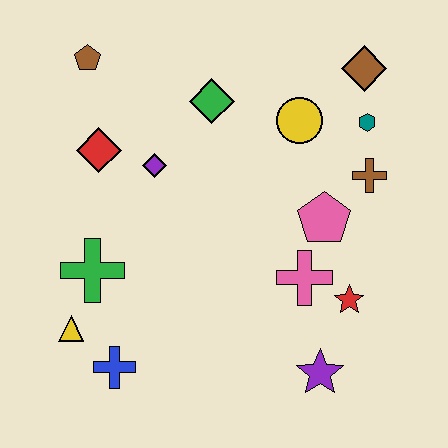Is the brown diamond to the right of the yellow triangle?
Yes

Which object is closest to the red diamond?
The purple diamond is closest to the red diamond.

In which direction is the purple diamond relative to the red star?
The purple diamond is to the left of the red star.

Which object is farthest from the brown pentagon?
The purple star is farthest from the brown pentagon.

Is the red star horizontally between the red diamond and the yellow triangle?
No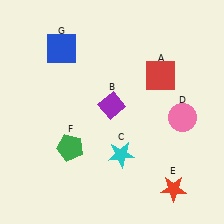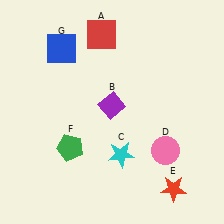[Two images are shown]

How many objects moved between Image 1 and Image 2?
2 objects moved between the two images.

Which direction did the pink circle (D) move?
The pink circle (D) moved down.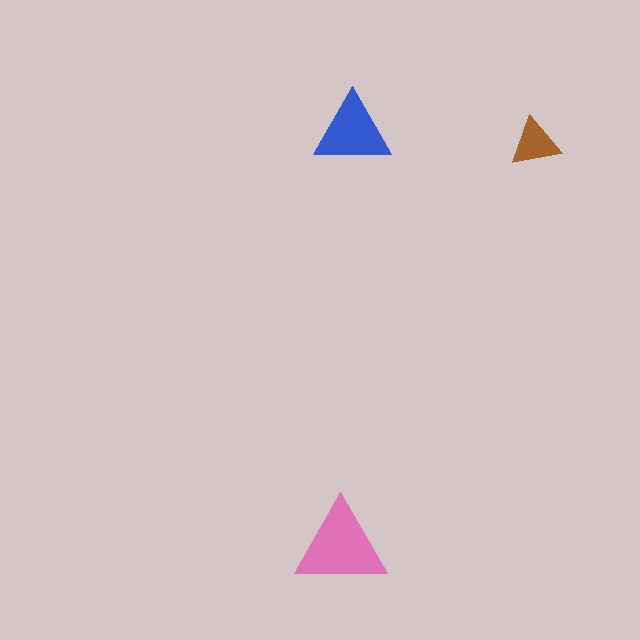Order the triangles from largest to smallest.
the pink one, the blue one, the brown one.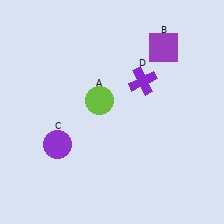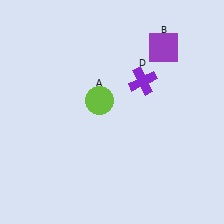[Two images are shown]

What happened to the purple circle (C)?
The purple circle (C) was removed in Image 2. It was in the bottom-left area of Image 1.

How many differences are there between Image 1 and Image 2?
There is 1 difference between the two images.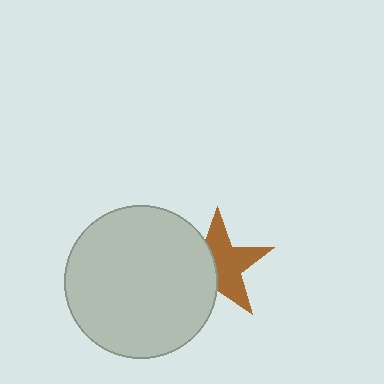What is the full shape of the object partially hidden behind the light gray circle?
The partially hidden object is a brown star.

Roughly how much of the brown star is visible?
About half of it is visible (roughly 58%).